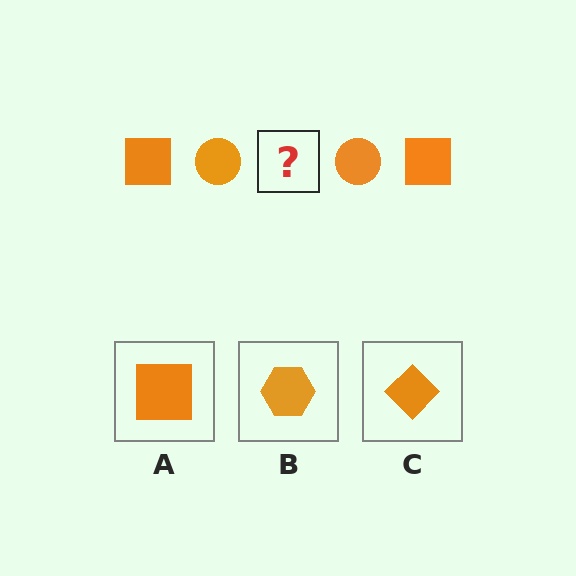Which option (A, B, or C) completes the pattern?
A.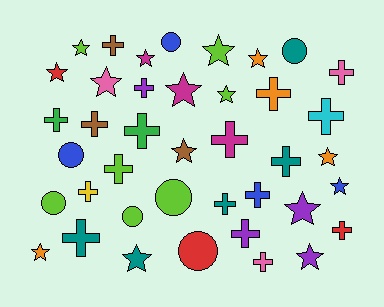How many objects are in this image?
There are 40 objects.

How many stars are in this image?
There are 15 stars.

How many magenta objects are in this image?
There are 3 magenta objects.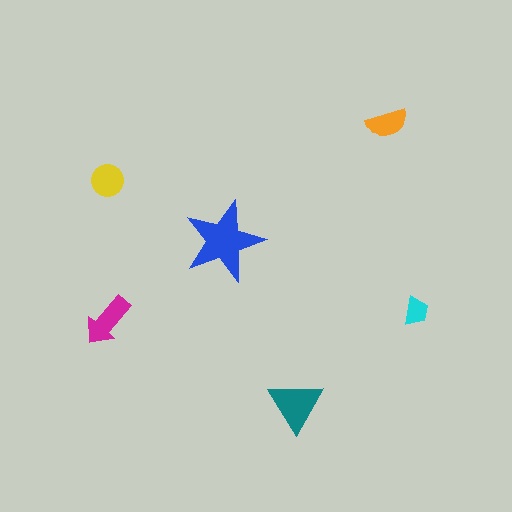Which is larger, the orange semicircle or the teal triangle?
The teal triangle.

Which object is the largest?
The blue star.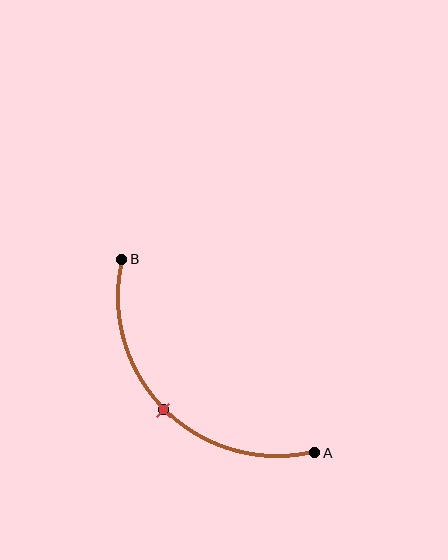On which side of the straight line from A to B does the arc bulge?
The arc bulges below and to the left of the straight line connecting A and B.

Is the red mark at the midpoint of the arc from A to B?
Yes. The red mark lies on the arc at equal arc-length from both A and B — it is the arc midpoint.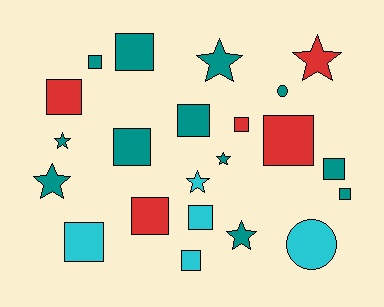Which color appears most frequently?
Teal, with 12 objects.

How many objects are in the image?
There are 22 objects.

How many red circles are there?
There are no red circles.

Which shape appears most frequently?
Square, with 13 objects.